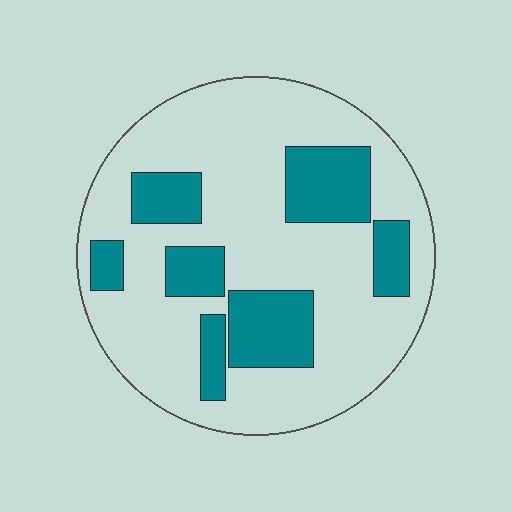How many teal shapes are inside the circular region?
7.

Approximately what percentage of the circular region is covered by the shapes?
Approximately 25%.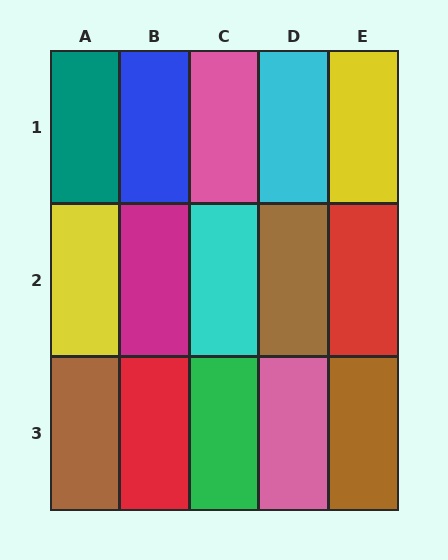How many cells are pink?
2 cells are pink.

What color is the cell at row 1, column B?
Blue.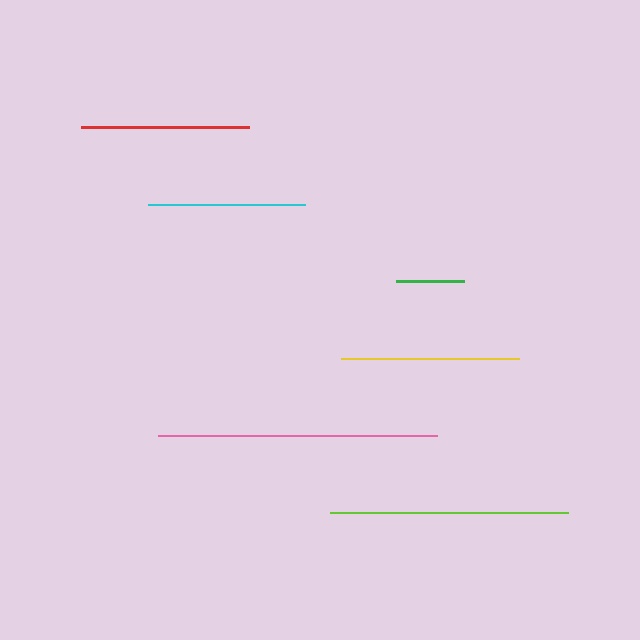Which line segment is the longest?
The pink line is the longest at approximately 279 pixels.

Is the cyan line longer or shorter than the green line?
The cyan line is longer than the green line.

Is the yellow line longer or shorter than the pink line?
The pink line is longer than the yellow line.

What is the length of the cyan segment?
The cyan segment is approximately 157 pixels long.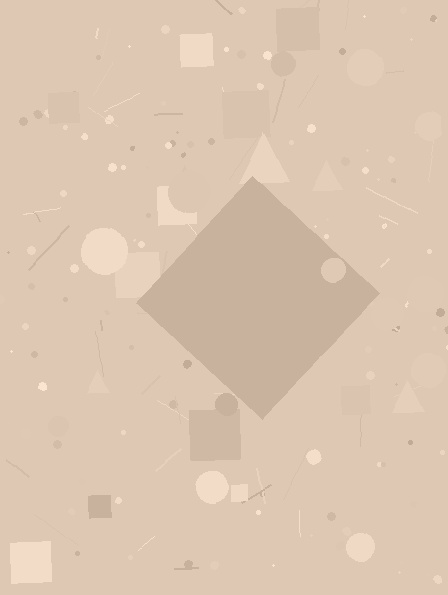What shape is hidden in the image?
A diamond is hidden in the image.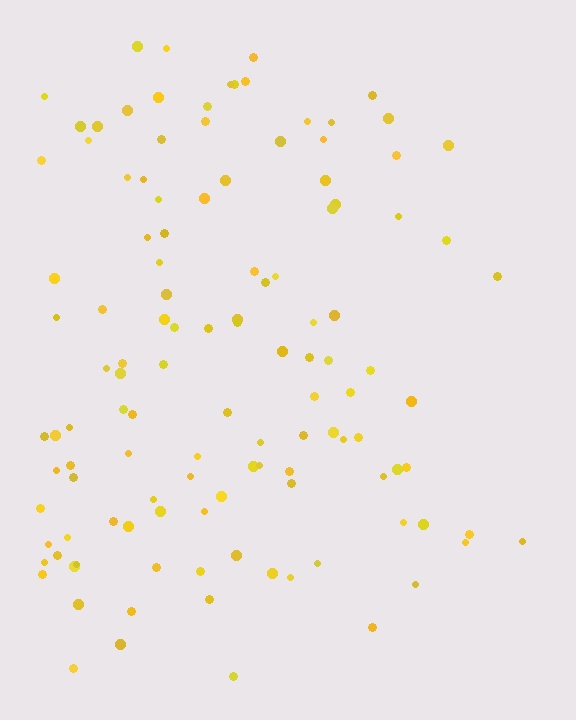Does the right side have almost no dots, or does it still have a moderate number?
Still a moderate number, just noticeably fewer than the left.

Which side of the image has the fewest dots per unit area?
The right.